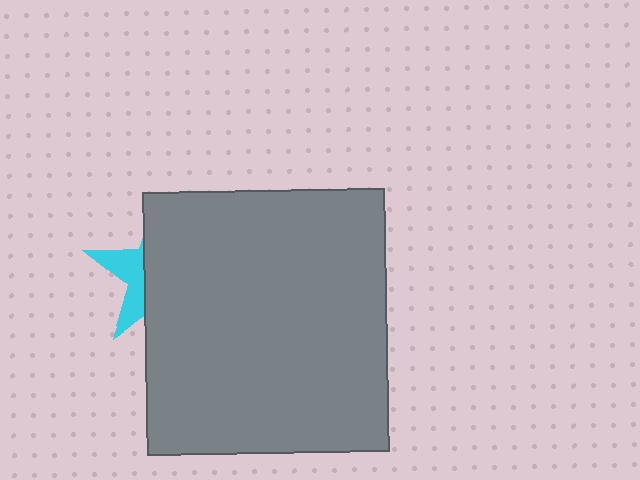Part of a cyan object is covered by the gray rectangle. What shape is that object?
It is a star.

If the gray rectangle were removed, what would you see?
You would see the complete cyan star.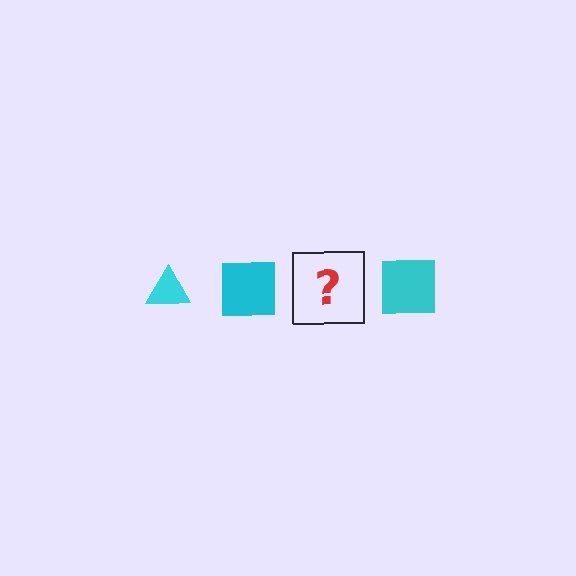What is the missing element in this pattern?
The missing element is a cyan triangle.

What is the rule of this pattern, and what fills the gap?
The rule is that the pattern cycles through triangle, square shapes in cyan. The gap should be filled with a cyan triangle.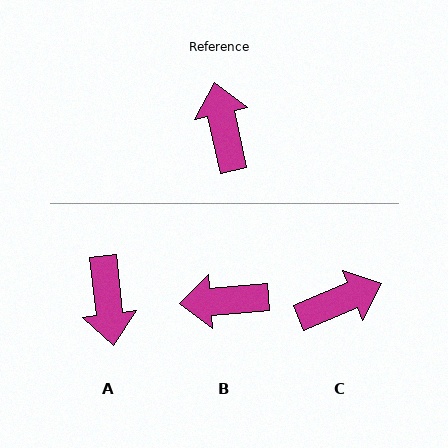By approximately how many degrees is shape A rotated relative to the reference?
Approximately 174 degrees counter-clockwise.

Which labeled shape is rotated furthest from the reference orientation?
A, about 174 degrees away.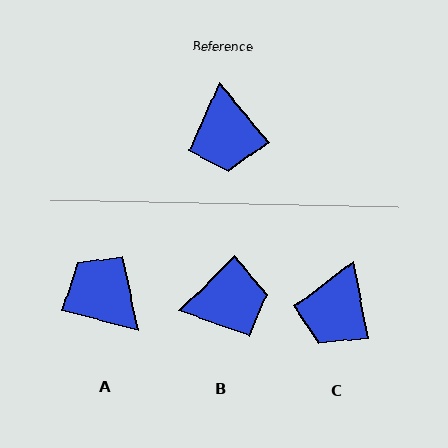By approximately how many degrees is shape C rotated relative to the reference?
Approximately 29 degrees clockwise.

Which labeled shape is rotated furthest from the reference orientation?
A, about 144 degrees away.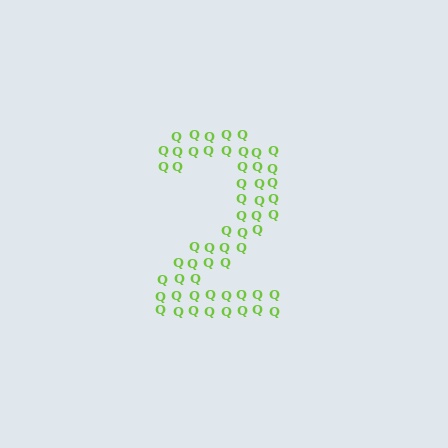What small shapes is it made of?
It is made of small letter Q's.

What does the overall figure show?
The overall figure shows the digit 2.